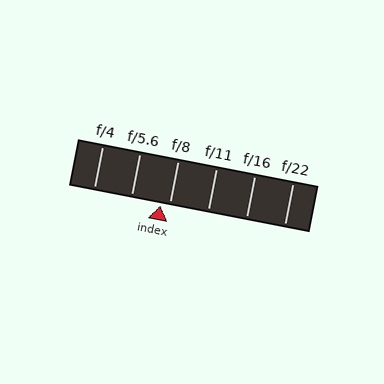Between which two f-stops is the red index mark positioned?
The index mark is between f/5.6 and f/8.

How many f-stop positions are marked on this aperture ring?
There are 6 f-stop positions marked.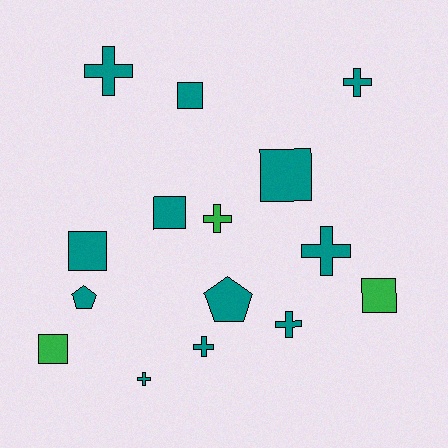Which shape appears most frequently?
Cross, with 7 objects.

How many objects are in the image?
There are 15 objects.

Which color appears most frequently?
Teal, with 12 objects.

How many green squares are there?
There are 2 green squares.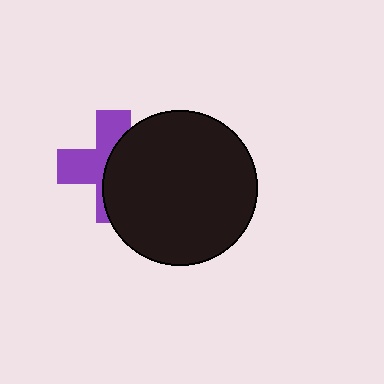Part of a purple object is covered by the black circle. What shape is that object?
It is a cross.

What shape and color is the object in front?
The object in front is a black circle.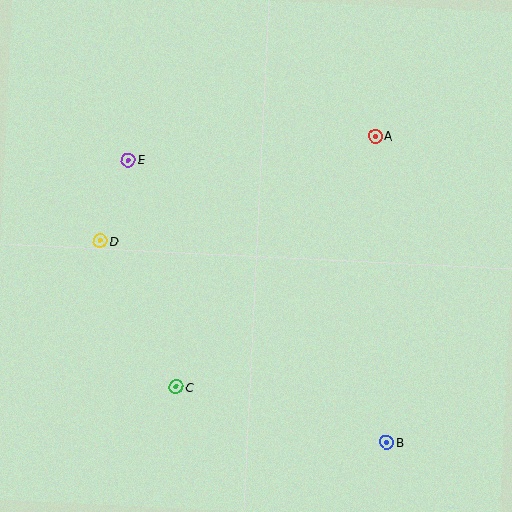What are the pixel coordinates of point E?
Point E is at (128, 160).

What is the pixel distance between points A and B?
The distance between A and B is 306 pixels.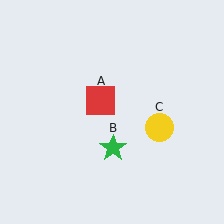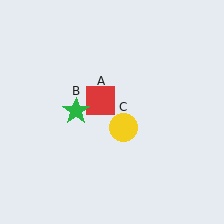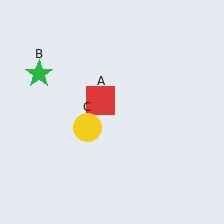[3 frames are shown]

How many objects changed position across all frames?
2 objects changed position: green star (object B), yellow circle (object C).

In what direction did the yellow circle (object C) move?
The yellow circle (object C) moved left.